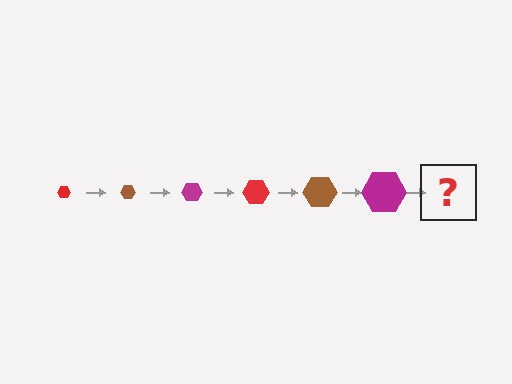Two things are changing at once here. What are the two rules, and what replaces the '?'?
The two rules are that the hexagon grows larger each step and the color cycles through red, brown, and magenta. The '?' should be a red hexagon, larger than the previous one.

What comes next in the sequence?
The next element should be a red hexagon, larger than the previous one.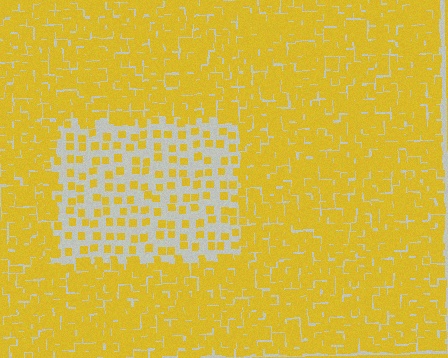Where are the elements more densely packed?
The elements are more densely packed outside the rectangle boundary.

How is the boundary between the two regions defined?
The boundary is defined by a change in element density (approximately 3.1x ratio). All elements are the same color, size, and shape.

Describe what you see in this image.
The image contains small yellow elements arranged at two different densities. A rectangle-shaped region is visible where the elements are less densely packed than the surrounding area.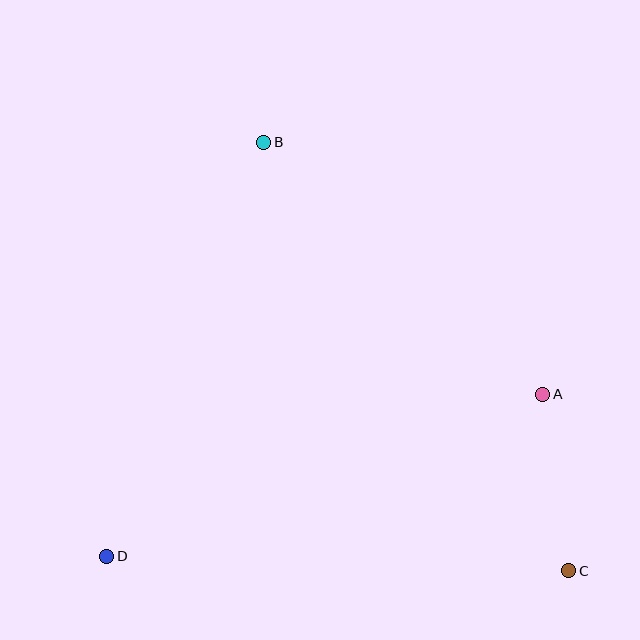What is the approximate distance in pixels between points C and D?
The distance between C and D is approximately 462 pixels.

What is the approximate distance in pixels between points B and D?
The distance between B and D is approximately 443 pixels.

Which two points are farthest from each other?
Points B and C are farthest from each other.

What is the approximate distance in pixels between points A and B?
The distance between A and B is approximately 376 pixels.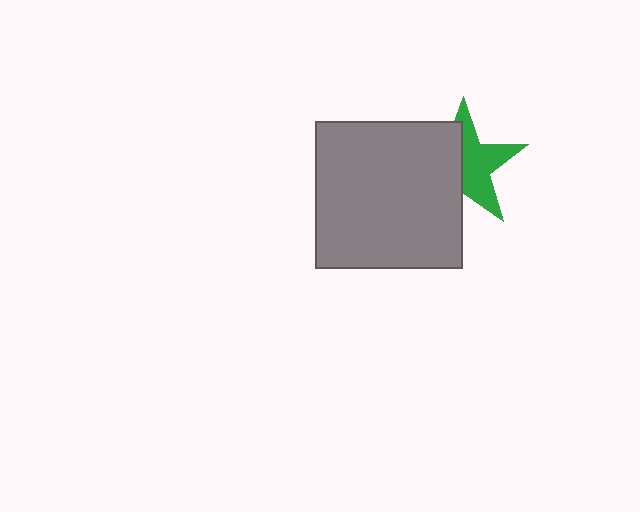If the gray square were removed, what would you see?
You would see the complete green star.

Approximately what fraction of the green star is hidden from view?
Roughly 49% of the green star is hidden behind the gray square.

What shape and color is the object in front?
The object in front is a gray square.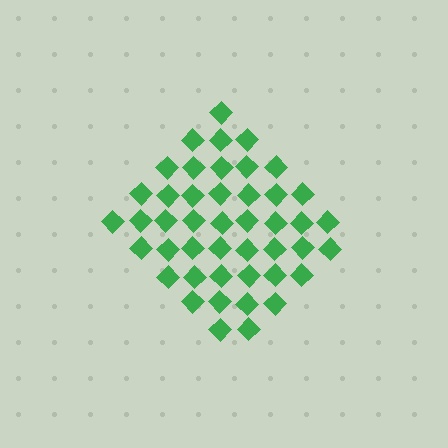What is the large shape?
The large shape is a diamond.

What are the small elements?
The small elements are diamonds.